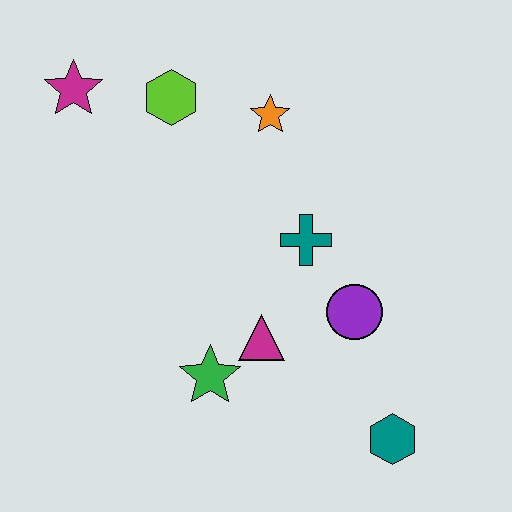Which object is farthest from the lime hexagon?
The teal hexagon is farthest from the lime hexagon.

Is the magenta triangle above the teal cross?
No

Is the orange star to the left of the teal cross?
Yes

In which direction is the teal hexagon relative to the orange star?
The teal hexagon is below the orange star.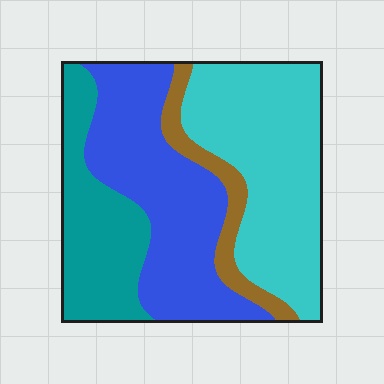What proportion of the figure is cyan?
Cyan takes up between a third and a half of the figure.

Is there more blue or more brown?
Blue.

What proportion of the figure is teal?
Teal takes up about one fifth (1/5) of the figure.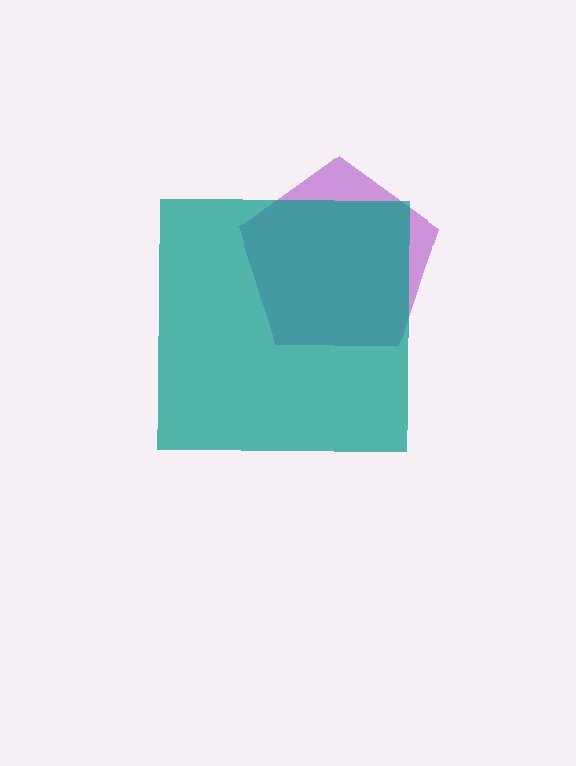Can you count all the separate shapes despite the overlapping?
Yes, there are 2 separate shapes.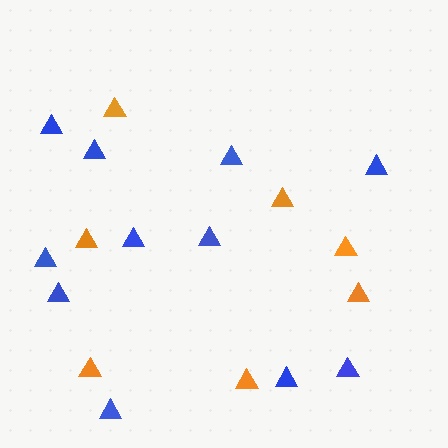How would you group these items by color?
There are 2 groups: one group of orange triangles (7) and one group of blue triangles (11).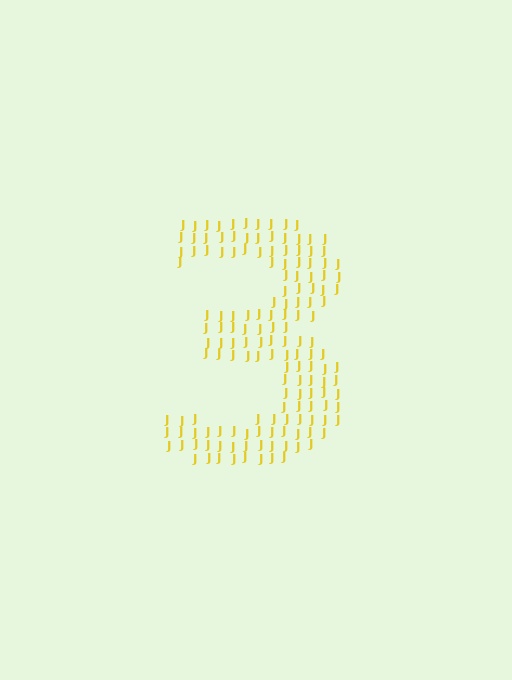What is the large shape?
The large shape is the digit 3.